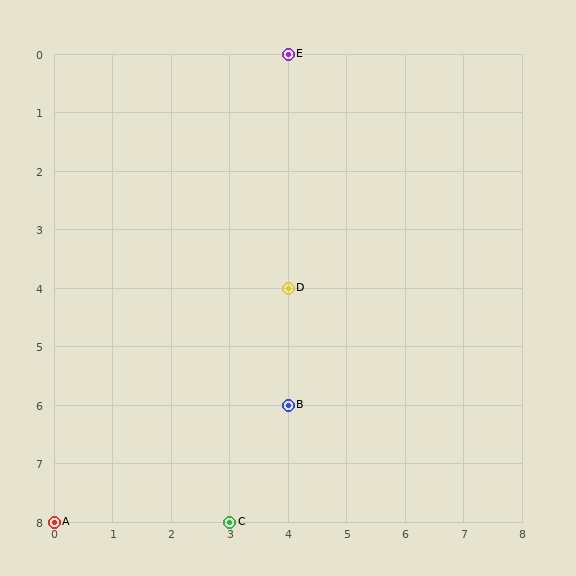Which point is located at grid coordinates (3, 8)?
Point C is at (3, 8).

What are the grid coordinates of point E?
Point E is at grid coordinates (4, 0).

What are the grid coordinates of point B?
Point B is at grid coordinates (4, 6).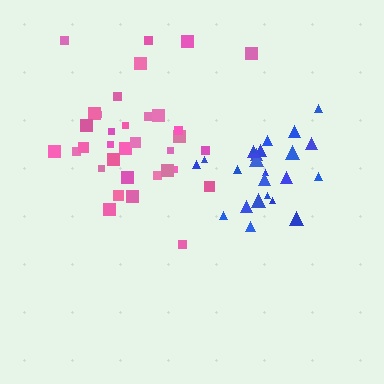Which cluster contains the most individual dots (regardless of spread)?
Pink (35).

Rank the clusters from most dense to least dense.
blue, pink.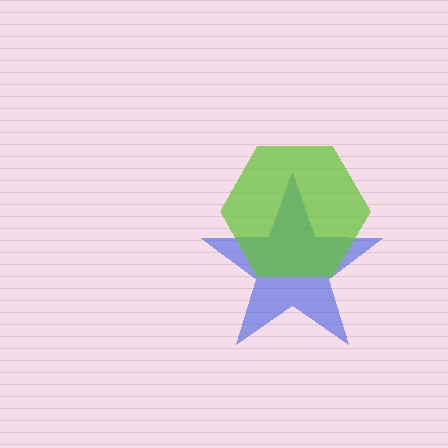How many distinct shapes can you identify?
There are 2 distinct shapes: a blue star, a lime hexagon.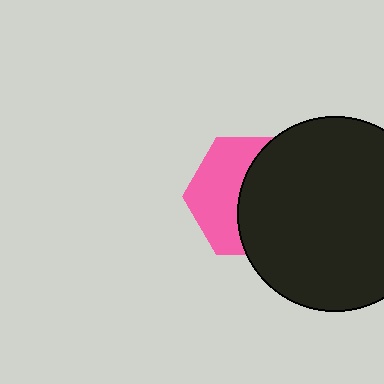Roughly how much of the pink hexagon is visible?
About half of it is visible (roughly 45%).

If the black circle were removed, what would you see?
You would see the complete pink hexagon.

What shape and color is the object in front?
The object in front is a black circle.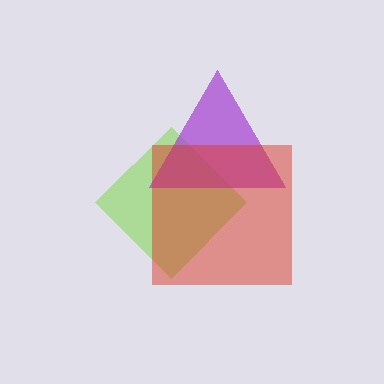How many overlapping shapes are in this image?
There are 3 overlapping shapes in the image.